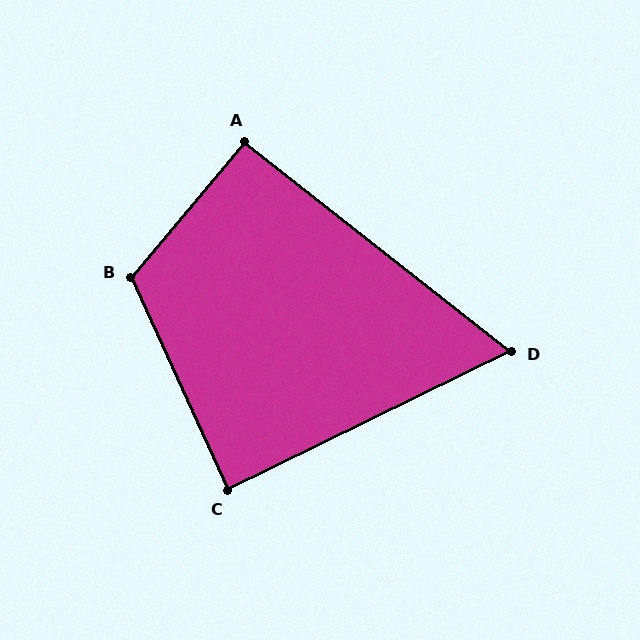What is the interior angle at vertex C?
Approximately 88 degrees (approximately right).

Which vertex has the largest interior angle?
B, at approximately 116 degrees.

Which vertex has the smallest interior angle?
D, at approximately 64 degrees.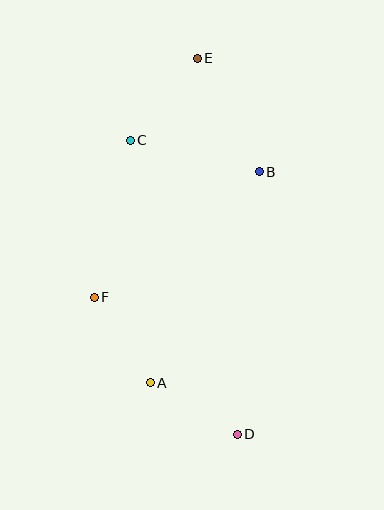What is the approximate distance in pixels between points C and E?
The distance between C and E is approximately 106 pixels.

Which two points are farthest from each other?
Points D and E are farthest from each other.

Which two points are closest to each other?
Points A and D are closest to each other.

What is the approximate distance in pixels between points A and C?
The distance between A and C is approximately 243 pixels.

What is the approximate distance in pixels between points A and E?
The distance between A and E is approximately 328 pixels.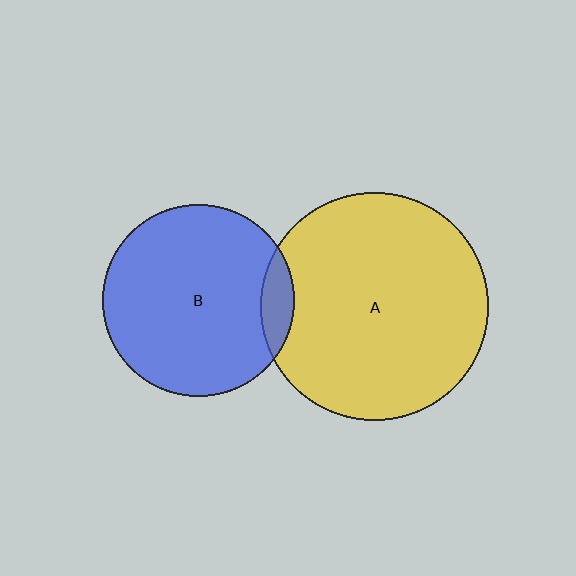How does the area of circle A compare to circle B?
Approximately 1.4 times.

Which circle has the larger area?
Circle A (yellow).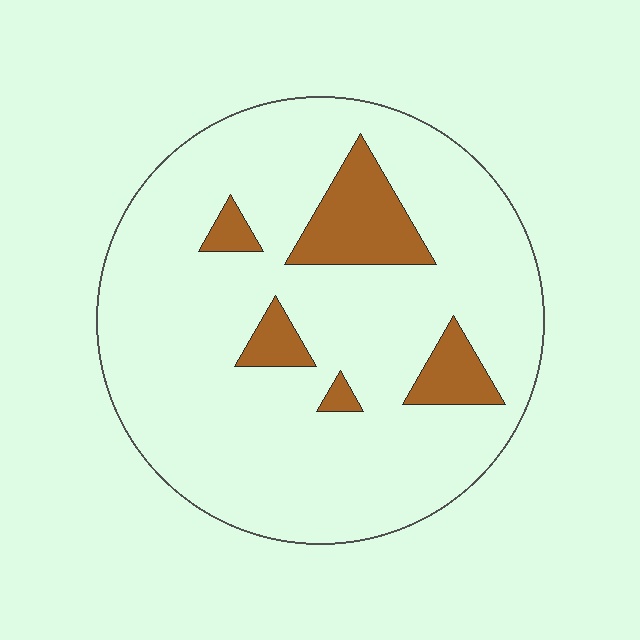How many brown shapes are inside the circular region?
5.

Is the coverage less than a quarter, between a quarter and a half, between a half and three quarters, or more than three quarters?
Less than a quarter.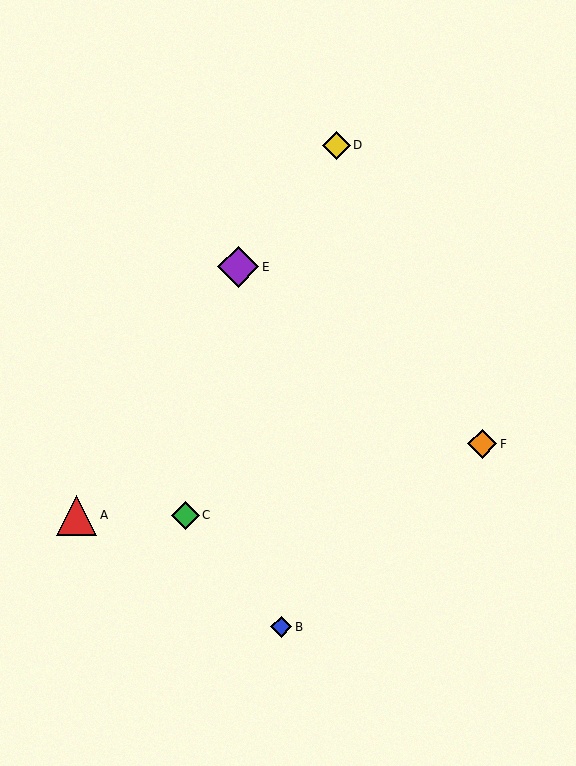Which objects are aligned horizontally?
Objects A, C are aligned horizontally.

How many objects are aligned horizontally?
2 objects (A, C) are aligned horizontally.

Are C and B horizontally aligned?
No, C is at y≈515 and B is at y≈627.